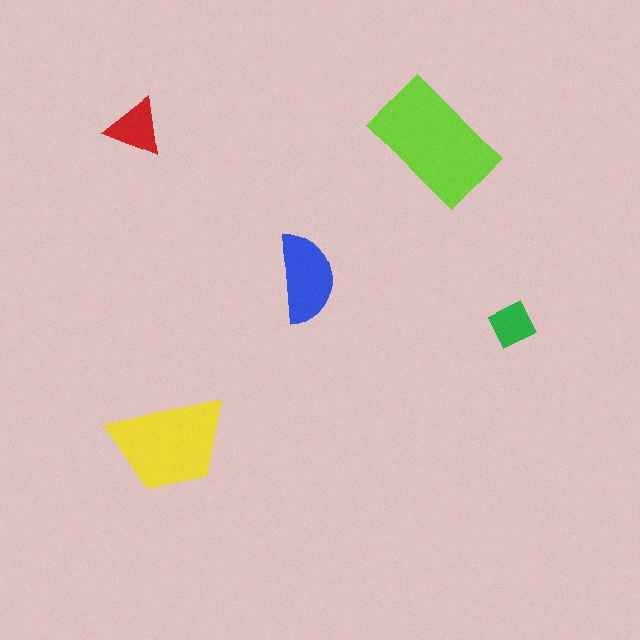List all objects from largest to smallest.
The lime rectangle, the yellow trapezoid, the blue semicircle, the red triangle, the green diamond.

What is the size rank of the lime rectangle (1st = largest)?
1st.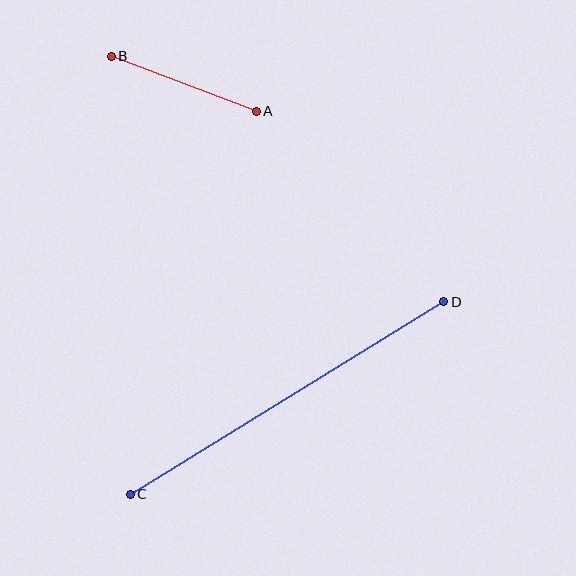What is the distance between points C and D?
The distance is approximately 368 pixels.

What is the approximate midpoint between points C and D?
The midpoint is at approximately (287, 398) pixels.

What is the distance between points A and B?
The distance is approximately 155 pixels.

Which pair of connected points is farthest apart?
Points C and D are farthest apart.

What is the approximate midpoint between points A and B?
The midpoint is at approximately (184, 84) pixels.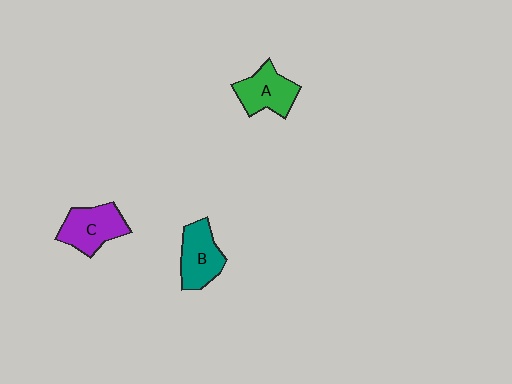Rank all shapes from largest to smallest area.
From largest to smallest: C (purple), B (teal), A (green).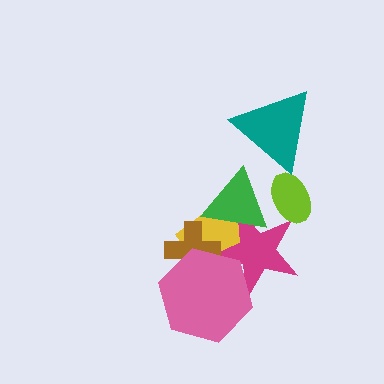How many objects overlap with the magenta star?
5 objects overlap with the magenta star.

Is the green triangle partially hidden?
Yes, it is partially covered by another shape.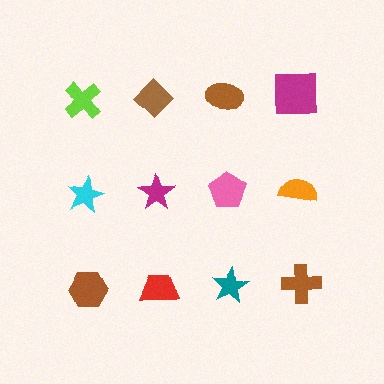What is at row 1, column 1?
A lime cross.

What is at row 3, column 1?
A brown hexagon.